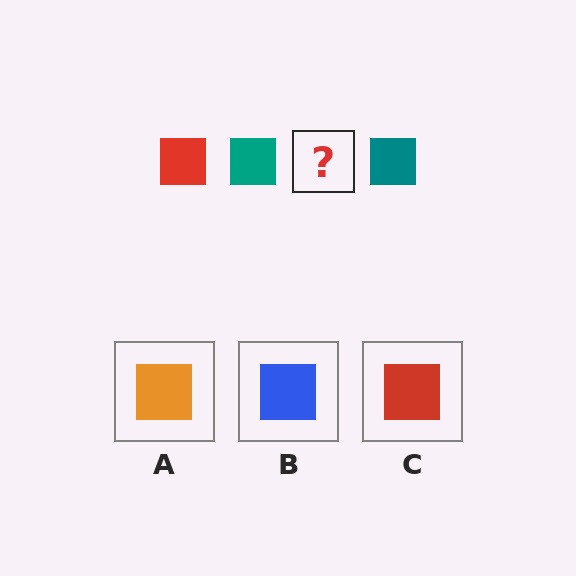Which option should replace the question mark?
Option C.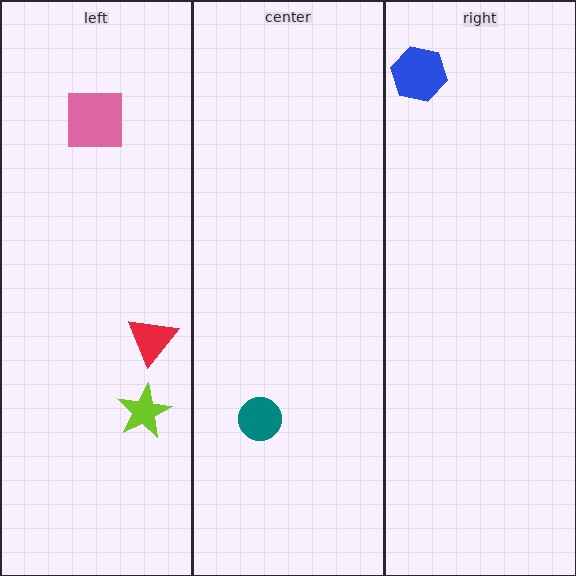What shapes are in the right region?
The blue hexagon.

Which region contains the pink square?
The left region.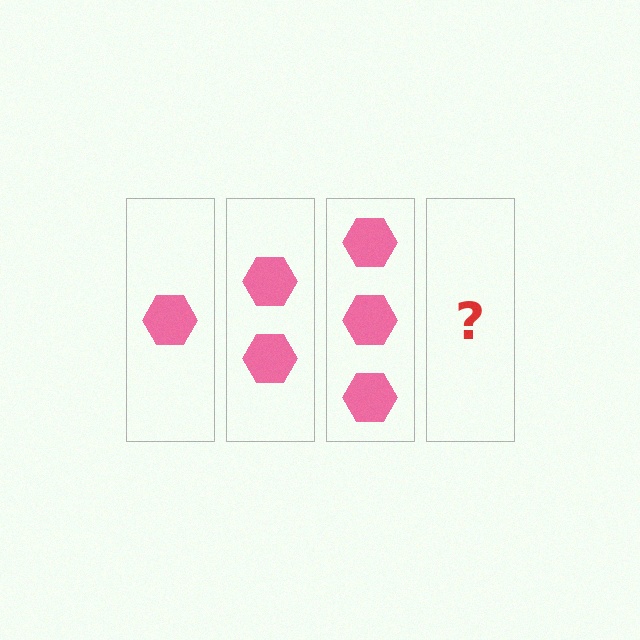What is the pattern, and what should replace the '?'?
The pattern is that each step adds one more hexagon. The '?' should be 4 hexagons.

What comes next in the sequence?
The next element should be 4 hexagons.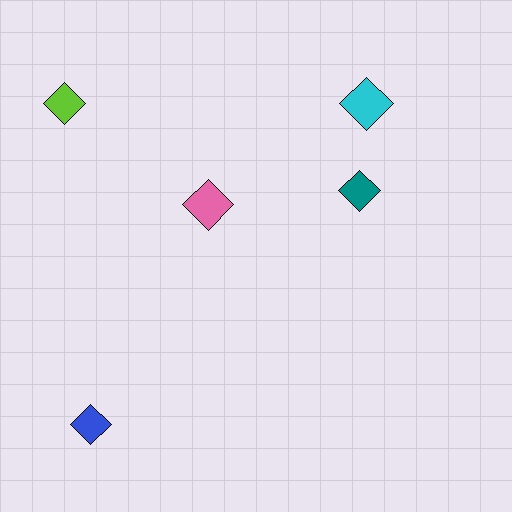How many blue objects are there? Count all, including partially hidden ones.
There is 1 blue object.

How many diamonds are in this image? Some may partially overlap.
There are 5 diamonds.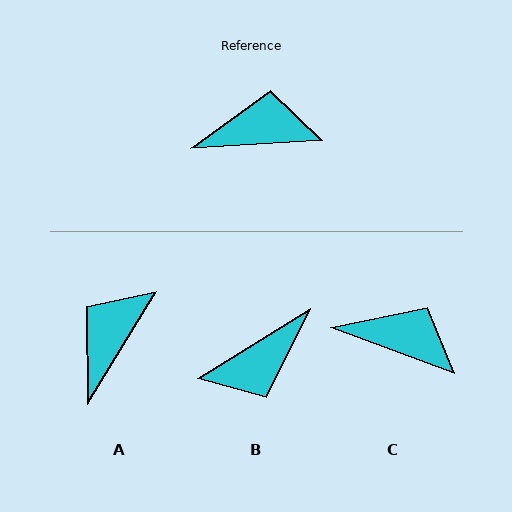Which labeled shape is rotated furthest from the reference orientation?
B, about 152 degrees away.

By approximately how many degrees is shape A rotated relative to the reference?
Approximately 55 degrees counter-clockwise.